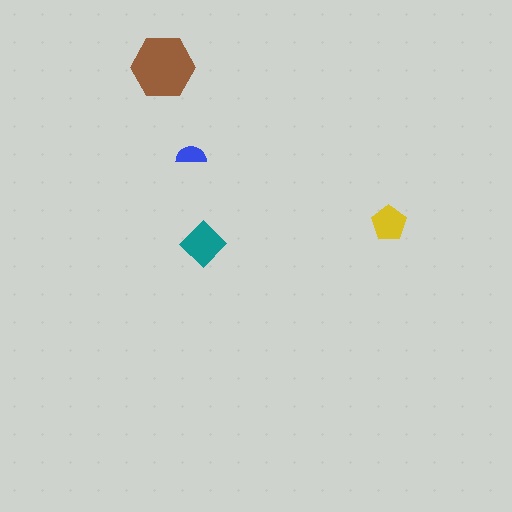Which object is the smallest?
The blue semicircle.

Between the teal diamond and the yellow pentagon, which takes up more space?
The teal diamond.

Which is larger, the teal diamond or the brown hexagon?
The brown hexagon.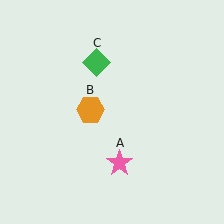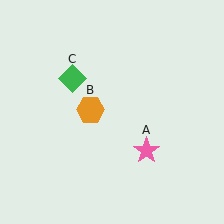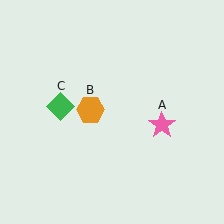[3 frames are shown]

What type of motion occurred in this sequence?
The pink star (object A), green diamond (object C) rotated counterclockwise around the center of the scene.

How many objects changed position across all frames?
2 objects changed position: pink star (object A), green diamond (object C).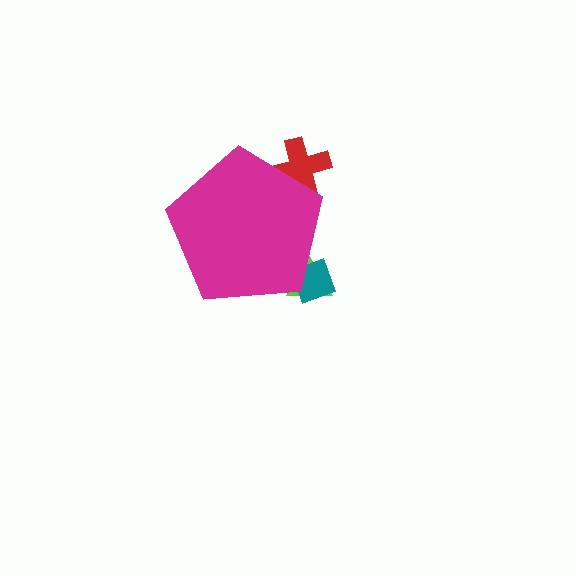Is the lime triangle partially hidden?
Yes, the lime triangle is partially hidden behind the magenta pentagon.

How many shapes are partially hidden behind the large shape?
3 shapes are partially hidden.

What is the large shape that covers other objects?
A magenta pentagon.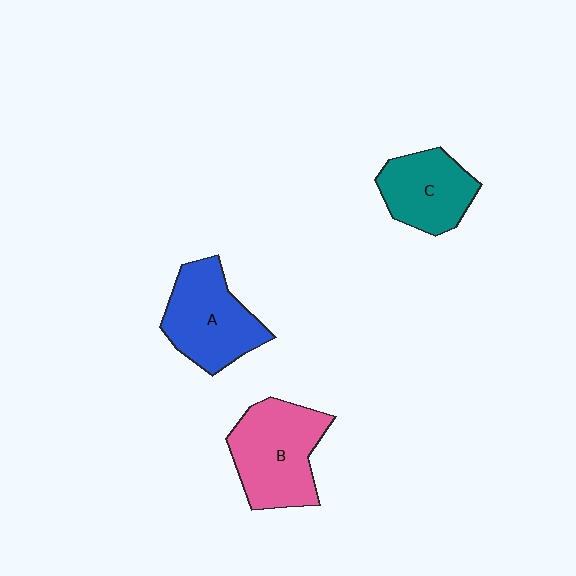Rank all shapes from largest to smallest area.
From largest to smallest: B (pink), A (blue), C (teal).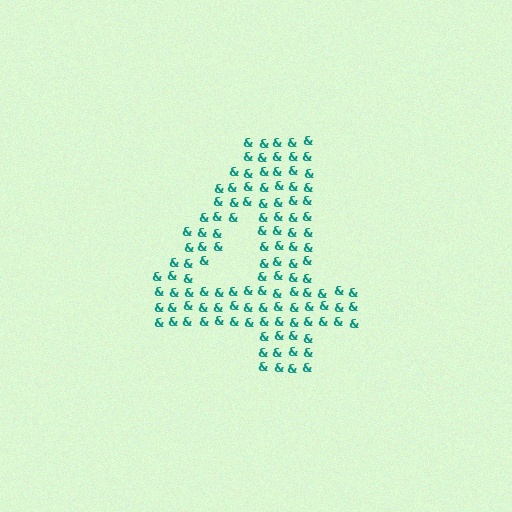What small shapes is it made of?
It is made of small ampersands.